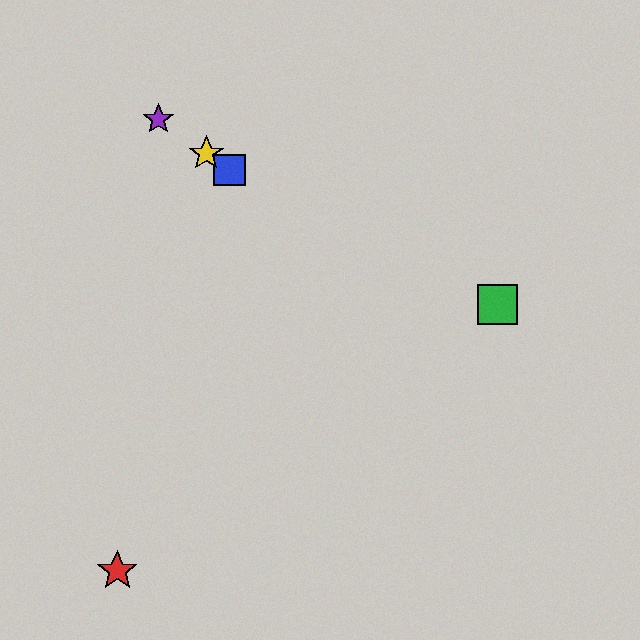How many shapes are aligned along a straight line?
3 shapes (the blue square, the yellow star, the purple star) are aligned along a straight line.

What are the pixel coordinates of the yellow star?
The yellow star is at (206, 153).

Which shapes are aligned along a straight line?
The blue square, the yellow star, the purple star are aligned along a straight line.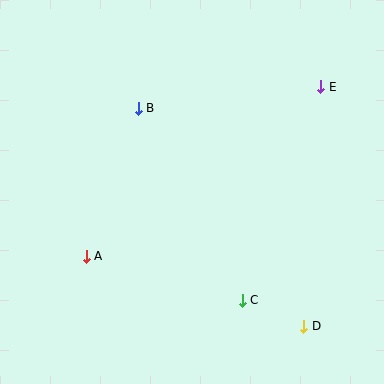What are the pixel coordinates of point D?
Point D is at (304, 326).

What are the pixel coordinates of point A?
Point A is at (86, 256).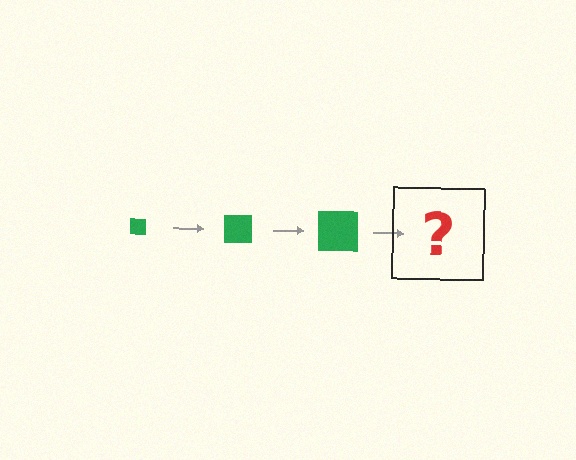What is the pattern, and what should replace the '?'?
The pattern is that the square gets progressively larger each step. The '?' should be a green square, larger than the previous one.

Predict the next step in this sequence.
The next step is a green square, larger than the previous one.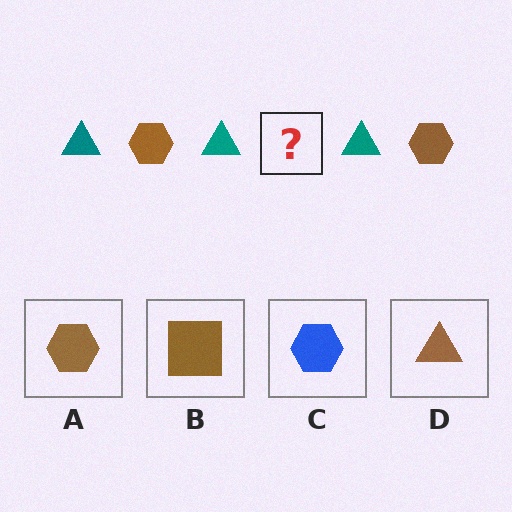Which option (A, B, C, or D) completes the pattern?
A.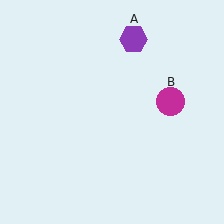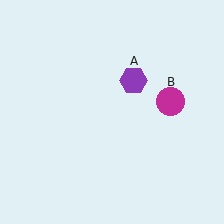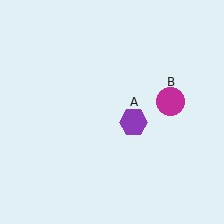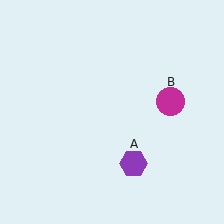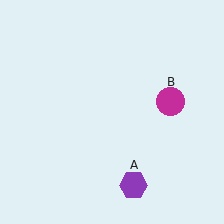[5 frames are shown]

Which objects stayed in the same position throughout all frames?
Magenta circle (object B) remained stationary.